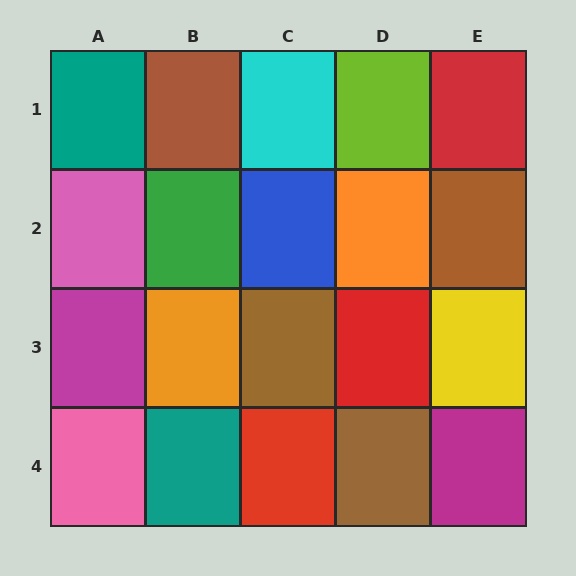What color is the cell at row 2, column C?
Blue.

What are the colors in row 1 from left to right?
Teal, brown, cyan, lime, red.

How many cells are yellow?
1 cell is yellow.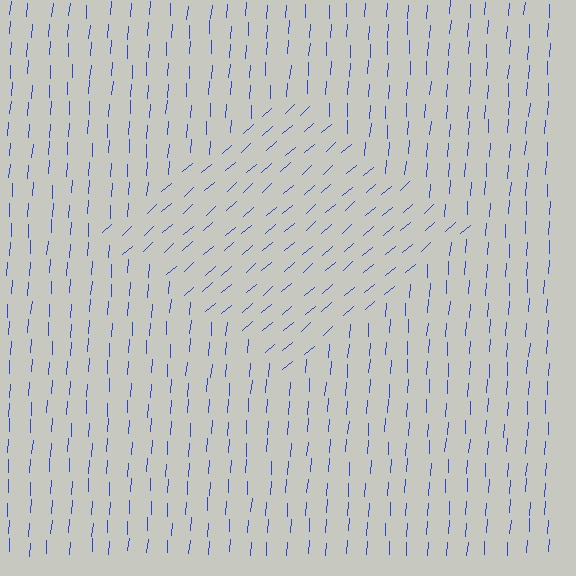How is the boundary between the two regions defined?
The boundary is defined purely by a change in line orientation (approximately 45 degrees difference). All lines are the same color and thickness.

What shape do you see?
I see a diamond.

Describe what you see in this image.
The image is filled with small blue line segments. A diamond region in the image has lines oriented differently from the surrounding lines, creating a visible texture boundary.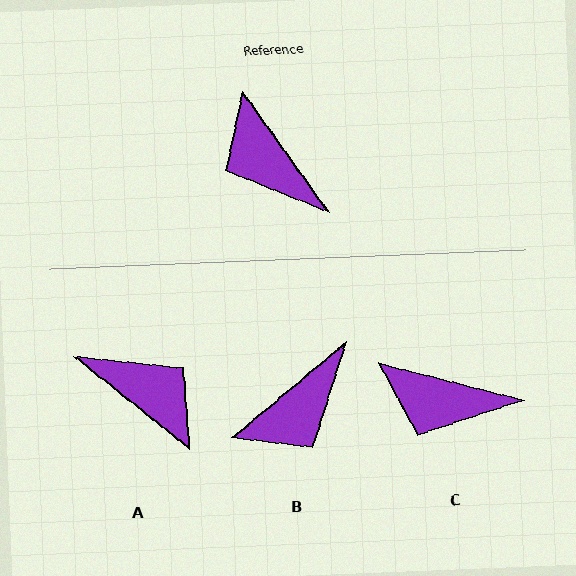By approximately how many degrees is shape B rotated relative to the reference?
Approximately 95 degrees counter-clockwise.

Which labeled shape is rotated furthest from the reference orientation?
A, about 164 degrees away.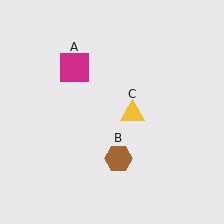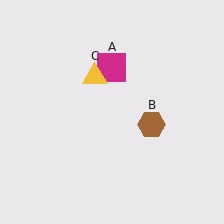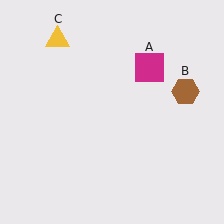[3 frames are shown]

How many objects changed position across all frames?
3 objects changed position: magenta square (object A), brown hexagon (object B), yellow triangle (object C).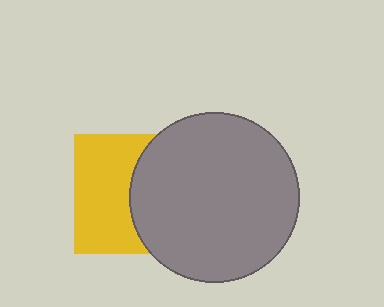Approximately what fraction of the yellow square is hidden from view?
Roughly 47% of the yellow square is hidden behind the gray circle.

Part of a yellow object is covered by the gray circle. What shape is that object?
It is a square.